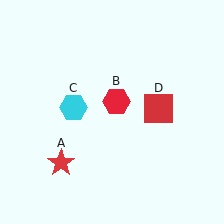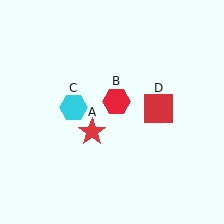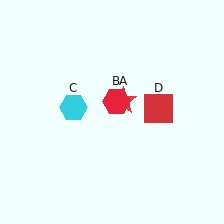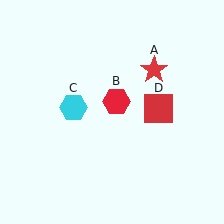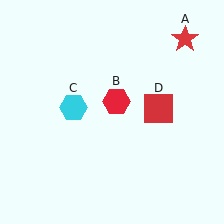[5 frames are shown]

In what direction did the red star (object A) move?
The red star (object A) moved up and to the right.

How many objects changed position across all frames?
1 object changed position: red star (object A).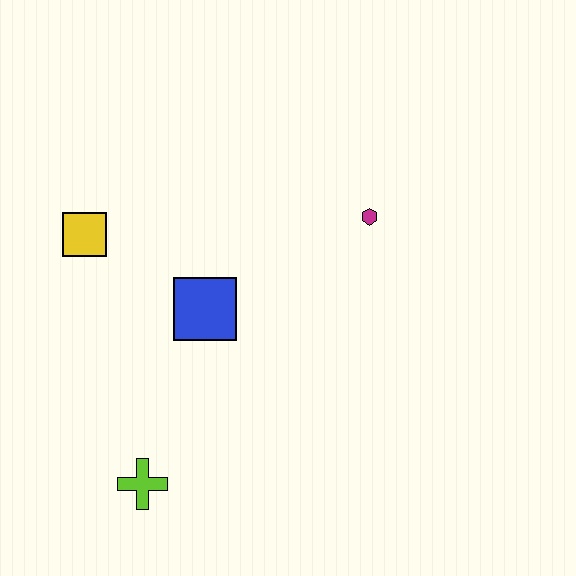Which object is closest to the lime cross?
The blue square is closest to the lime cross.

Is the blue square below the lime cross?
No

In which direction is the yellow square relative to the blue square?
The yellow square is to the left of the blue square.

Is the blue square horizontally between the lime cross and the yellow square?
No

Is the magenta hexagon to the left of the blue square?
No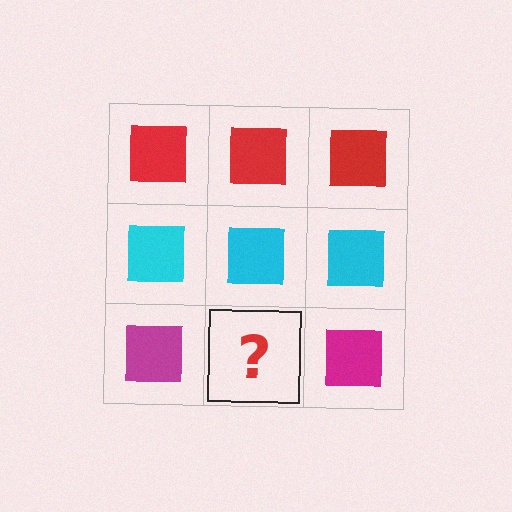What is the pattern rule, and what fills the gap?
The rule is that each row has a consistent color. The gap should be filled with a magenta square.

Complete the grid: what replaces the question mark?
The question mark should be replaced with a magenta square.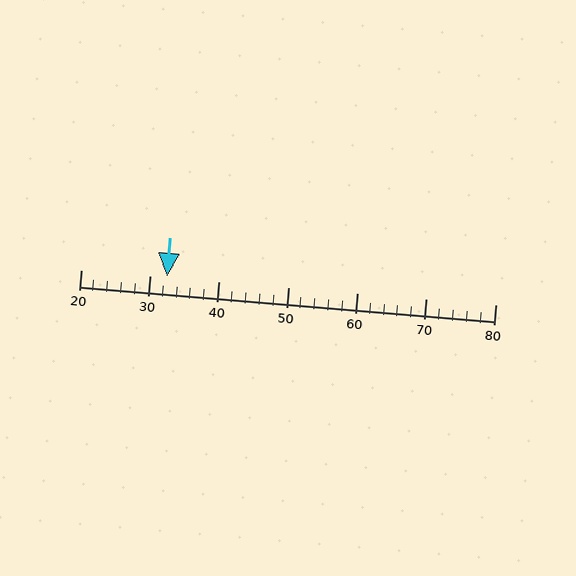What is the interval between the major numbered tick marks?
The major tick marks are spaced 10 units apart.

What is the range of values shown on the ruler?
The ruler shows values from 20 to 80.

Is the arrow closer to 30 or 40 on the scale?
The arrow is closer to 30.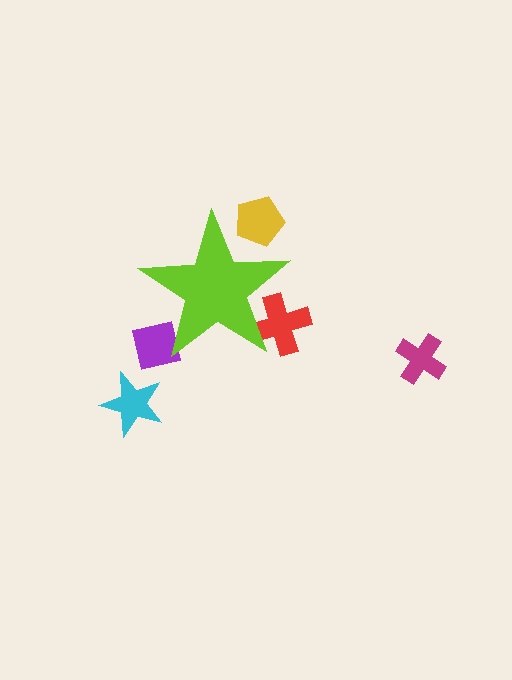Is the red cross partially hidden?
Yes, the red cross is partially hidden behind the lime star.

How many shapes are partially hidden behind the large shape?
3 shapes are partially hidden.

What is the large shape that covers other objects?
A lime star.